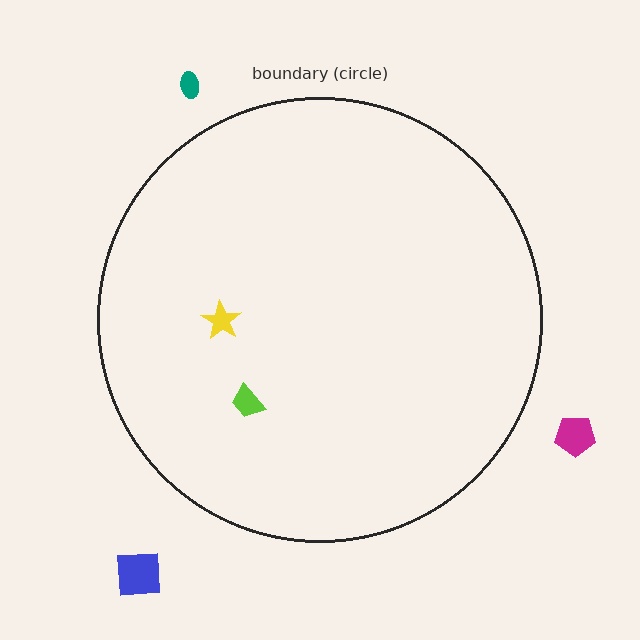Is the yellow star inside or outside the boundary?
Inside.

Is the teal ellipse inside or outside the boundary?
Outside.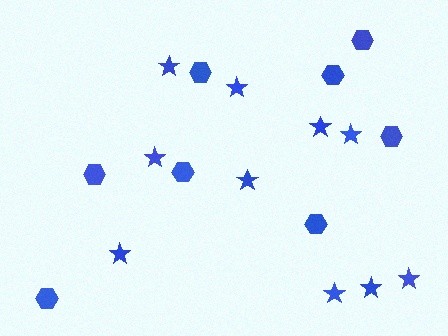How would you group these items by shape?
There are 2 groups: one group of hexagons (8) and one group of stars (10).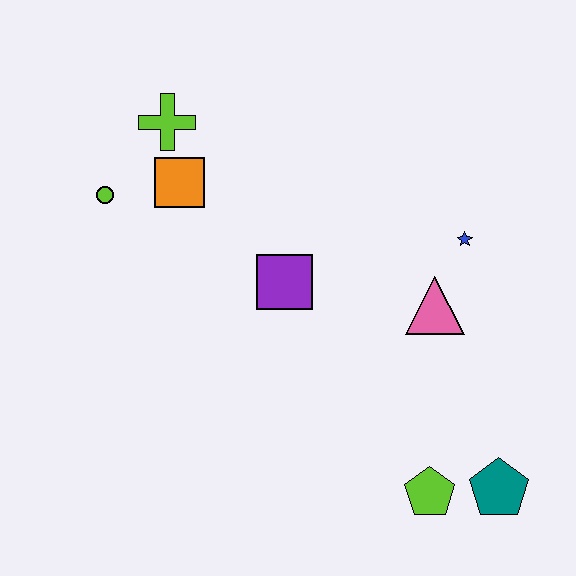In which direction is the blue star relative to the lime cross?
The blue star is to the right of the lime cross.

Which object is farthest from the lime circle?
The teal pentagon is farthest from the lime circle.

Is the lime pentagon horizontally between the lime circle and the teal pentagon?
Yes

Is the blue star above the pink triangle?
Yes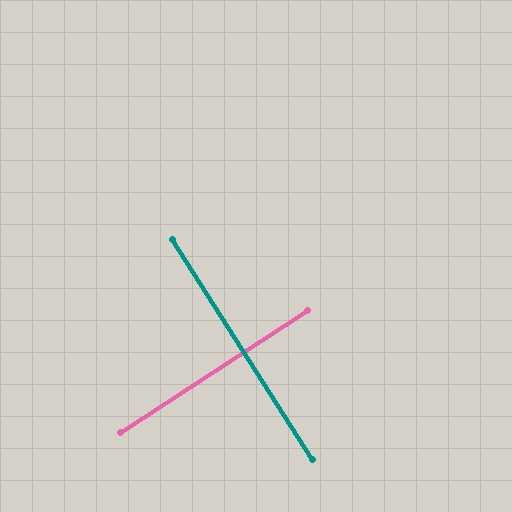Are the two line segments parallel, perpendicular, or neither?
Perpendicular — they meet at approximately 89°.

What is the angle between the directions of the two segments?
Approximately 89 degrees.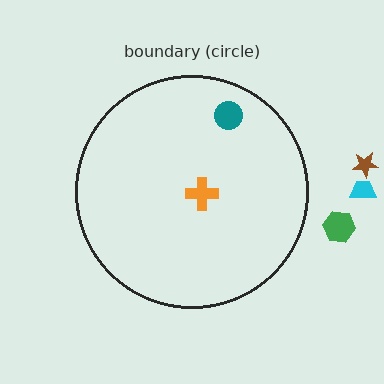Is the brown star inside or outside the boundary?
Outside.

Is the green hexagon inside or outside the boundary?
Outside.